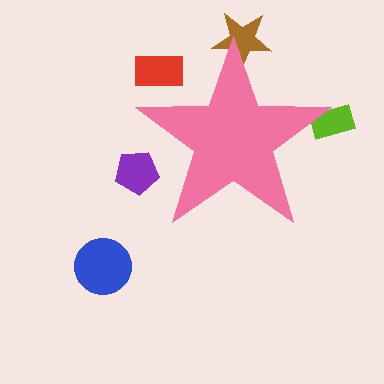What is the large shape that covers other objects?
A pink star.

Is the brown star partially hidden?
Yes, the brown star is partially hidden behind the pink star.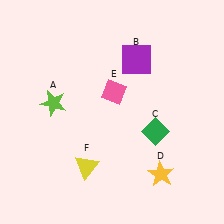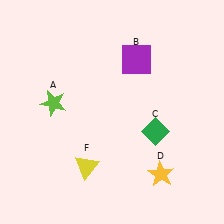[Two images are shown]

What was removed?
The pink diamond (E) was removed in Image 2.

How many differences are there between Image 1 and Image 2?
There is 1 difference between the two images.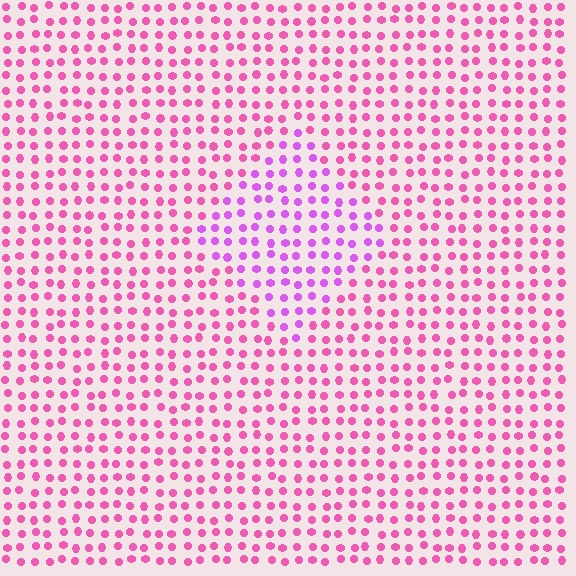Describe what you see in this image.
The image is filled with small pink elements in a uniform arrangement. A diamond-shaped region is visible where the elements are tinted to a slightly different hue, forming a subtle color boundary.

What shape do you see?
I see a diamond.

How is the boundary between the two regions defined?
The boundary is defined purely by a slight shift in hue (about 33 degrees). Spacing, size, and orientation are identical on both sides.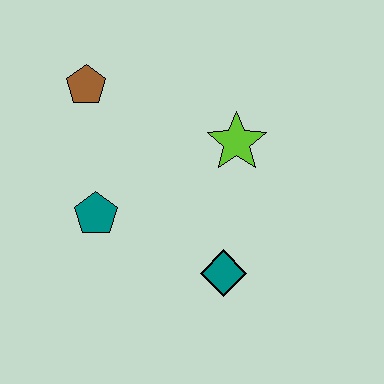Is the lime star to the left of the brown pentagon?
No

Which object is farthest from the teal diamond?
The brown pentagon is farthest from the teal diamond.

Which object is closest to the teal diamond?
The lime star is closest to the teal diamond.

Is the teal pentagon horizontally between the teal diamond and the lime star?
No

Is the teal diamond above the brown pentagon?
No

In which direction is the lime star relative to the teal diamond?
The lime star is above the teal diamond.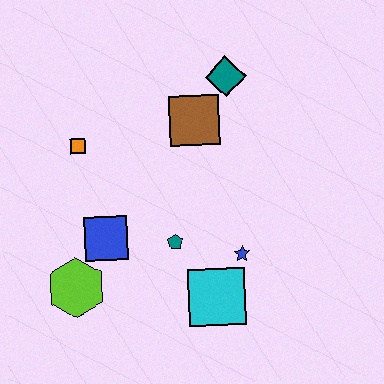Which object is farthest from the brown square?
The lime hexagon is farthest from the brown square.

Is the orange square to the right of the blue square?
No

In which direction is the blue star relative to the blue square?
The blue star is to the right of the blue square.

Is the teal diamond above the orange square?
Yes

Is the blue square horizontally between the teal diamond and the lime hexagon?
Yes